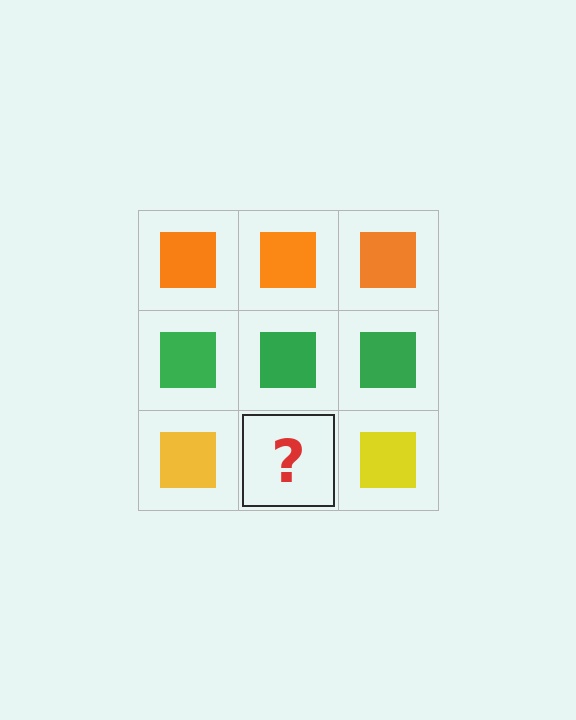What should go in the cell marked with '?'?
The missing cell should contain a yellow square.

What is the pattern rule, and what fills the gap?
The rule is that each row has a consistent color. The gap should be filled with a yellow square.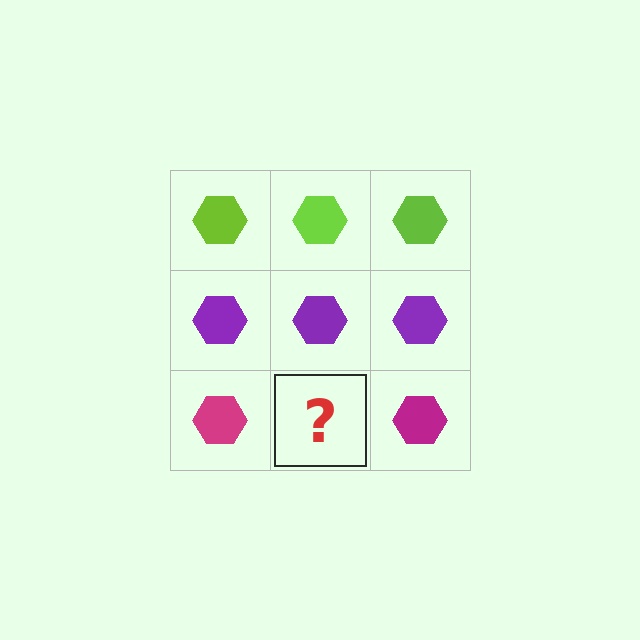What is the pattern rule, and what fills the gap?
The rule is that each row has a consistent color. The gap should be filled with a magenta hexagon.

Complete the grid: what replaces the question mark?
The question mark should be replaced with a magenta hexagon.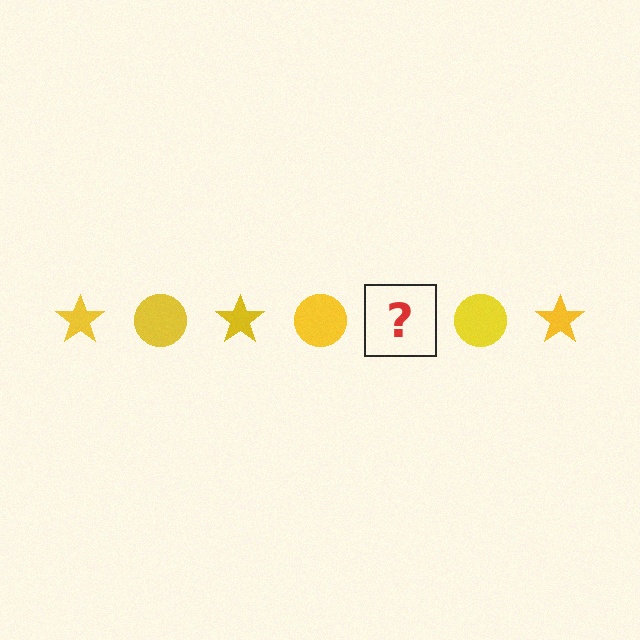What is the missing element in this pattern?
The missing element is a yellow star.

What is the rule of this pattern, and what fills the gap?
The rule is that the pattern cycles through star, circle shapes in yellow. The gap should be filled with a yellow star.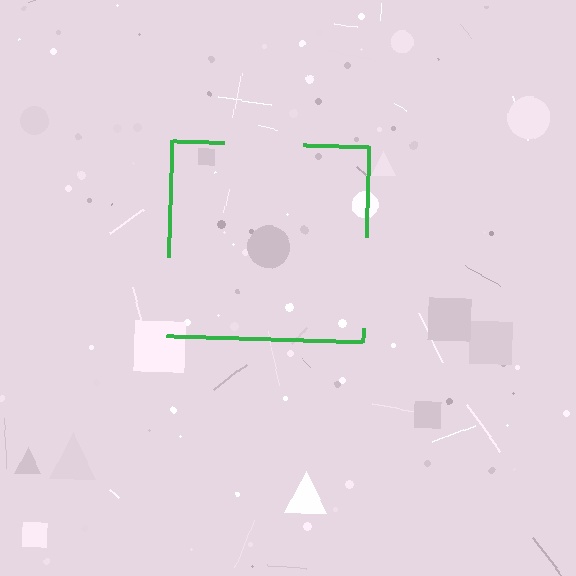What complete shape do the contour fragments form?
The contour fragments form a square.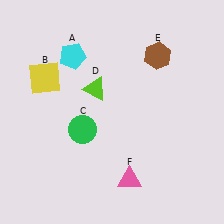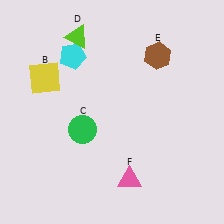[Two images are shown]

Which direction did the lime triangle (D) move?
The lime triangle (D) moved up.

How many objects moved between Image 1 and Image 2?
1 object moved between the two images.